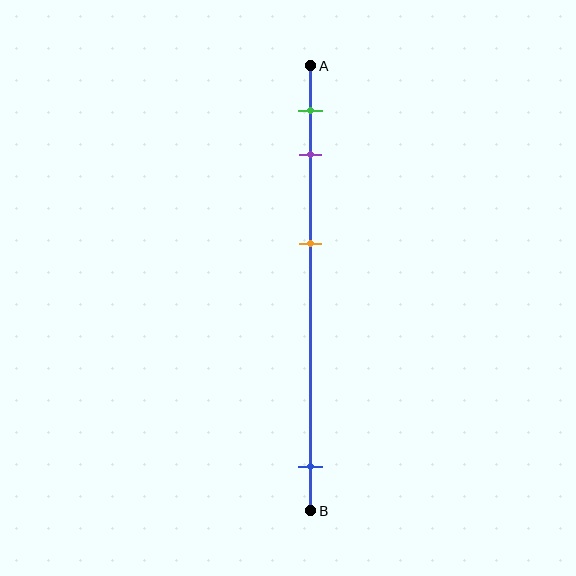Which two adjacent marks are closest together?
The green and purple marks are the closest adjacent pair.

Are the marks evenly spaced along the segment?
No, the marks are not evenly spaced.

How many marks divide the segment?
There are 4 marks dividing the segment.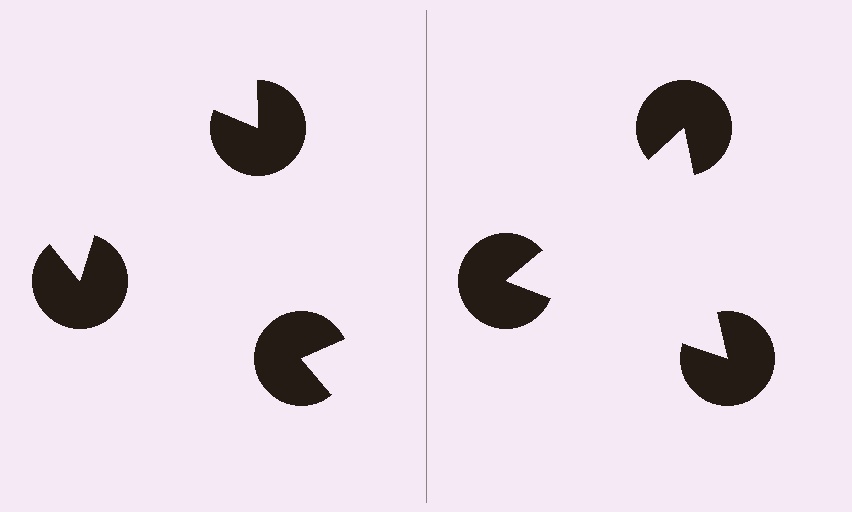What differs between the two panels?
The pac-man discs are positioned identically on both sides; only the wedge orientations differ. On the right they align to a triangle; on the left they are misaligned.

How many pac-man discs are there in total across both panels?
6 — 3 on each side.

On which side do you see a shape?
An illusory triangle appears on the right side. On the left side the wedge cuts are rotated, so no coherent shape forms.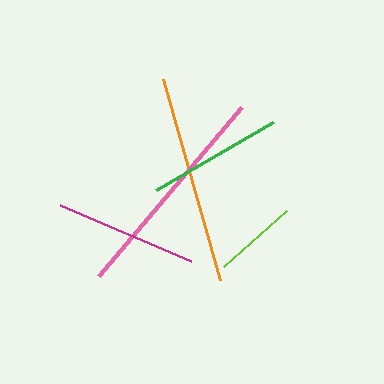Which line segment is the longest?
The pink line is the longest at approximately 221 pixels.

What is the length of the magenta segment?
The magenta segment is approximately 142 pixels long.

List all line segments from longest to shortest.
From longest to shortest: pink, orange, magenta, green, lime.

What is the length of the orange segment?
The orange segment is approximately 208 pixels long.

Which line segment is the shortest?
The lime line is the shortest at approximately 85 pixels.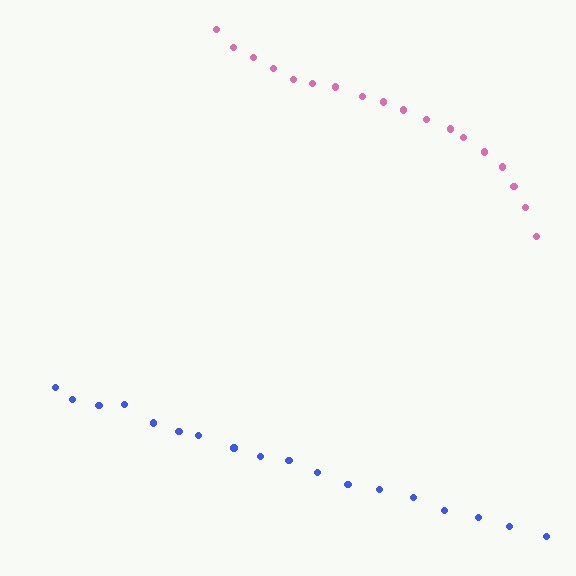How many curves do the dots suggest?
There are 2 distinct paths.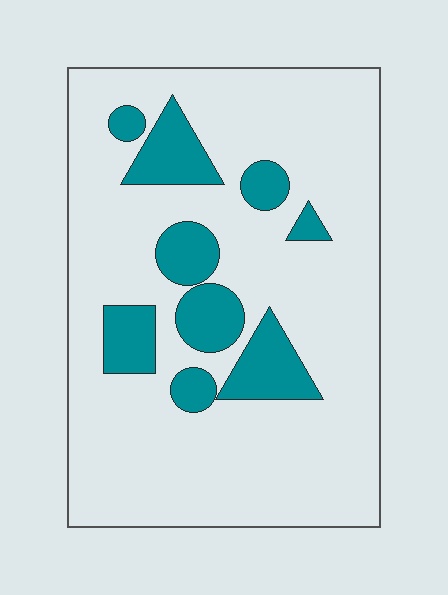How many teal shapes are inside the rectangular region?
9.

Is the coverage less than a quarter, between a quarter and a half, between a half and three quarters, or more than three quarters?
Less than a quarter.